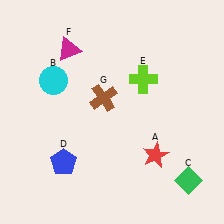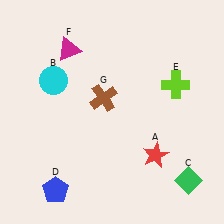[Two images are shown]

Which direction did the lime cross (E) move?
The lime cross (E) moved right.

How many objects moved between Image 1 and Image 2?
2 objects moved between the two images.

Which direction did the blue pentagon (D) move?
The blue pentagon (D) moved down.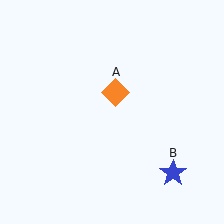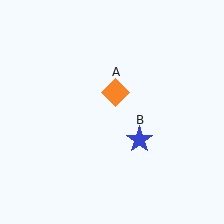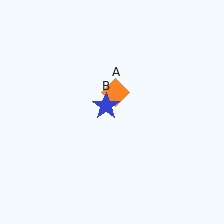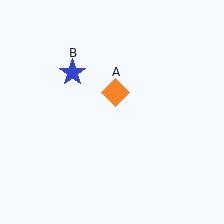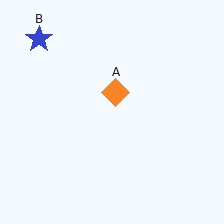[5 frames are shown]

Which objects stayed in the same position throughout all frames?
Orange diamond (object A) remained stationary.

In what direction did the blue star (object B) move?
The blue star (object B) moved up and to the left.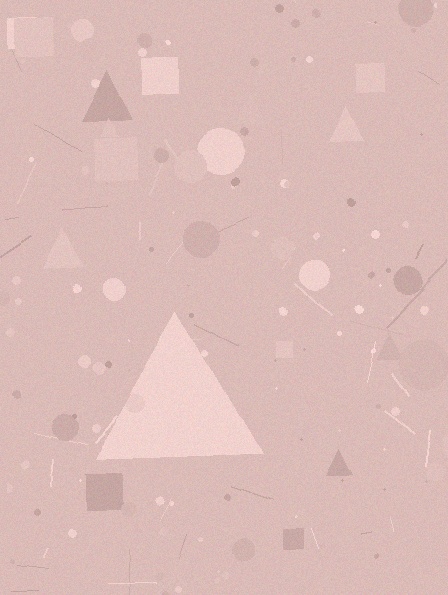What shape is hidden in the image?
A triangle is hidden in the image.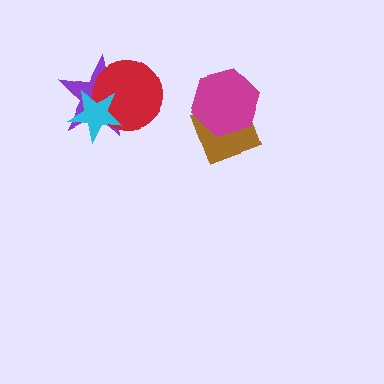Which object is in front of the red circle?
The cyan star is in front of the red circle.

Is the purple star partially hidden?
Yes, it is partially covered by another shape.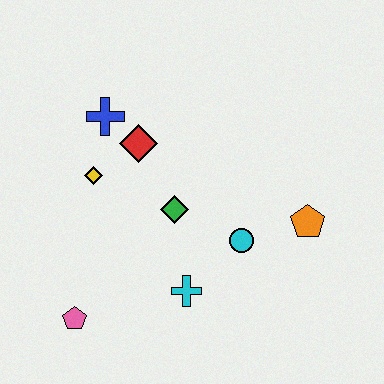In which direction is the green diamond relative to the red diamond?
The green diamond is below the red diamond.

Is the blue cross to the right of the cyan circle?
No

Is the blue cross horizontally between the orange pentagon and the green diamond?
No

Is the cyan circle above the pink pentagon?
Yes